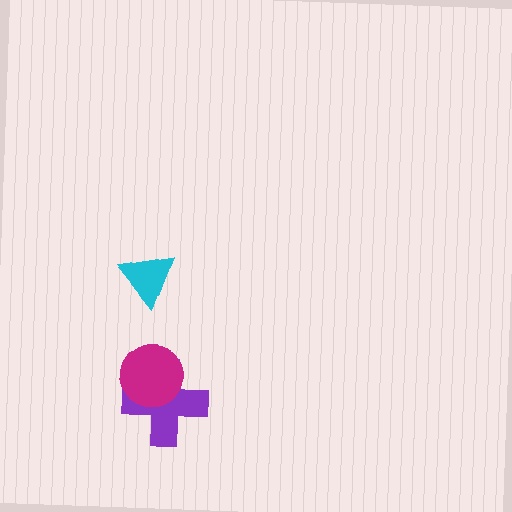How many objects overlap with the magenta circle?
1 object overlaps with the magenta circle.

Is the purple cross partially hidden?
Yes, it is partially covered by another shape.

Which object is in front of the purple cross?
The magenta circle is in front of the purple cross.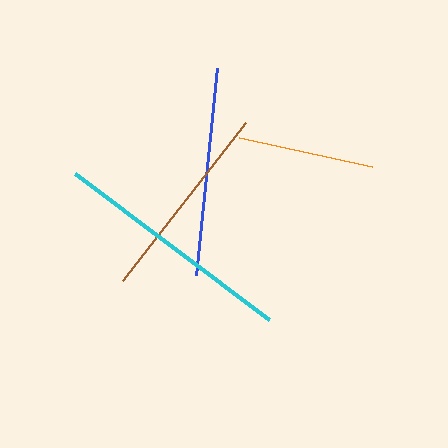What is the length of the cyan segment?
The cyan segment is approximately 243 pixels long.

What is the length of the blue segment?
The blue segment is approximately 208 pixels long.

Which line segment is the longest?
The cyan line is the longest at approximately 243 pixels.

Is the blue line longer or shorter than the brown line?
The blue line is longer than the brown line.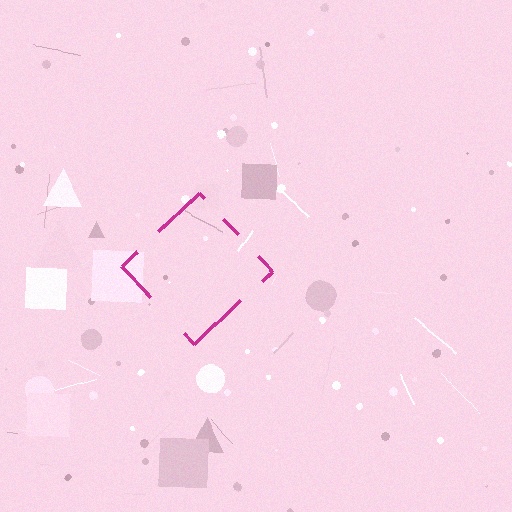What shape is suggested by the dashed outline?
The dashed outline suggests a diamond.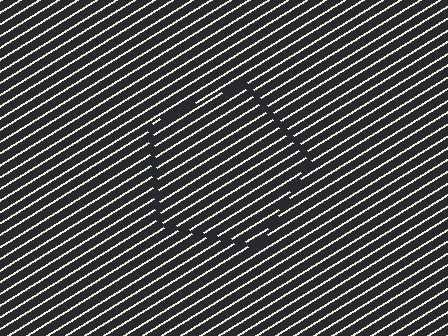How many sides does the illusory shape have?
5 sides — the line-ends trace a pentagon.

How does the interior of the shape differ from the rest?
The interior of the shape contains the same grating, shifted by half a period — the contour is defined by the phase discontinuity where line-ends from the inner and outer gratings abut.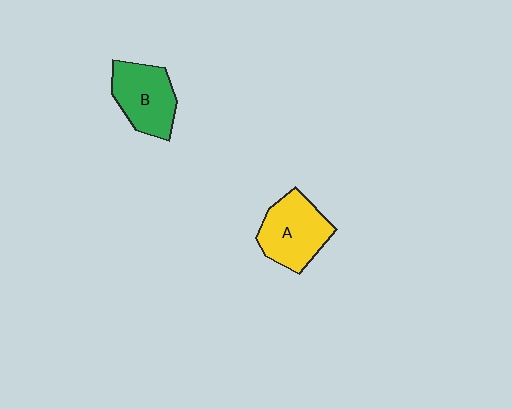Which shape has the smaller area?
Shape B (green).